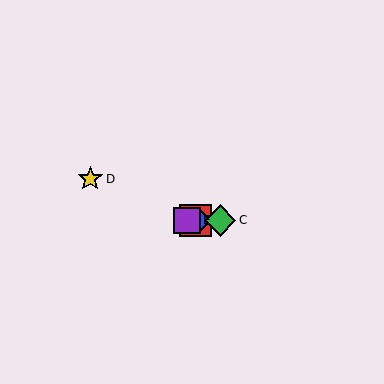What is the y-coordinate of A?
Object A is at y≈220.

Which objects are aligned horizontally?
Objects A, B, C, E are aligned horizontally.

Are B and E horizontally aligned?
Yes, both are at y≈220.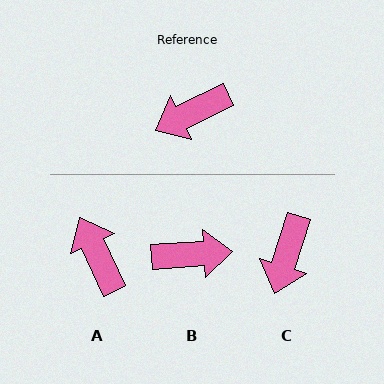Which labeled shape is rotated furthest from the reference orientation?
B, about 158 degrees away.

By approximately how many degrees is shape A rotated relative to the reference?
Approximately 90 degrees clockwise.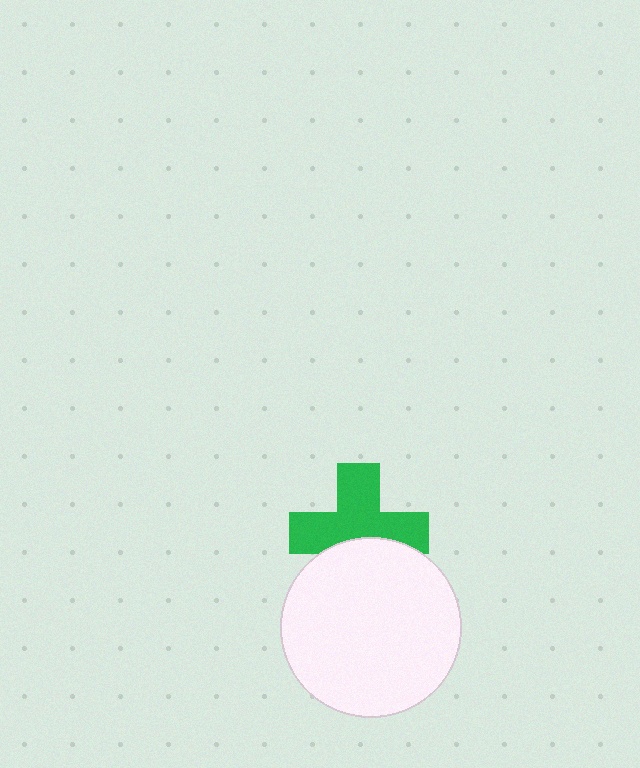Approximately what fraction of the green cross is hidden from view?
Roughly 33% of the green cross is hidden behind the white circle.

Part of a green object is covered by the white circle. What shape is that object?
It is a cross.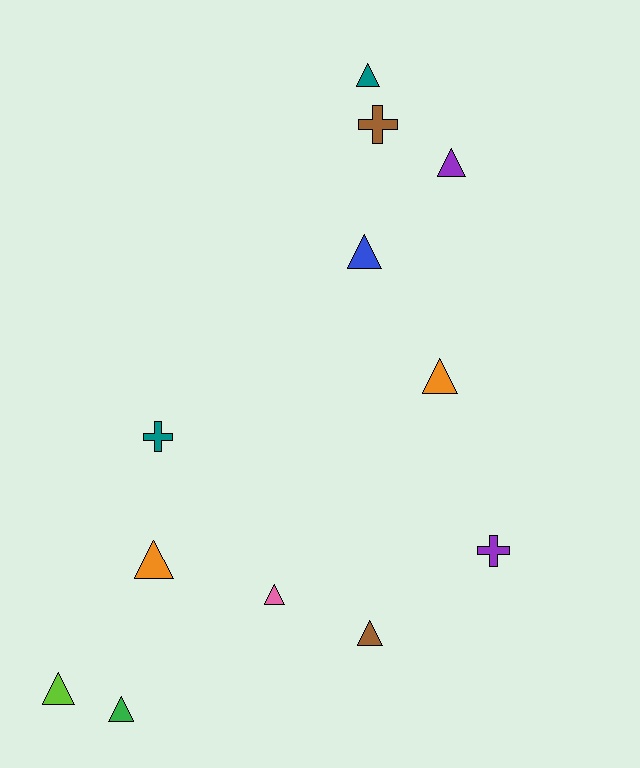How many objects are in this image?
There are 12 objects.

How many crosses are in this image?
There are 3 crosses.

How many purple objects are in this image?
There are 2 purple objects.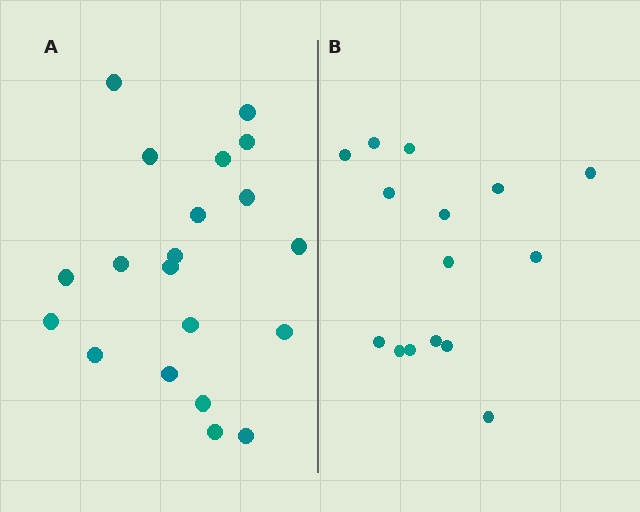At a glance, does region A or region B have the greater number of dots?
Region A (the left region) has more dots.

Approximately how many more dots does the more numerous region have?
Region A has about 5 more dots than region B.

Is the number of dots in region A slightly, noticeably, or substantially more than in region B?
Region A has noticeably more, but not dramatically so. The ratio is roughly 1.3 to 1.